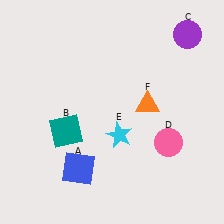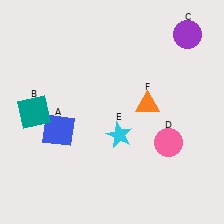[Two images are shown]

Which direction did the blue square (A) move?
The blue square (A) moved up.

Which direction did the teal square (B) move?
The teal square (B) moved left.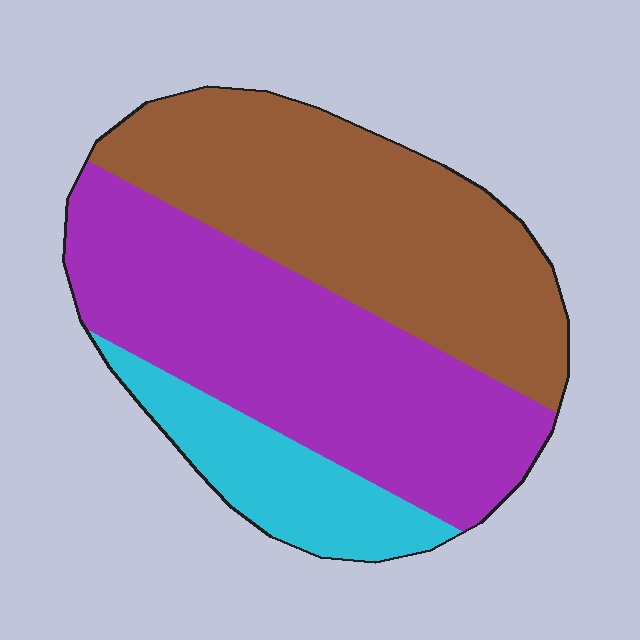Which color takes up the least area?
Cyan, at roughly 15%.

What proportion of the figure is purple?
Purple takes up between a third and a half of the figure.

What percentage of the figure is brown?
Brown takes up between a third and a half of the figure.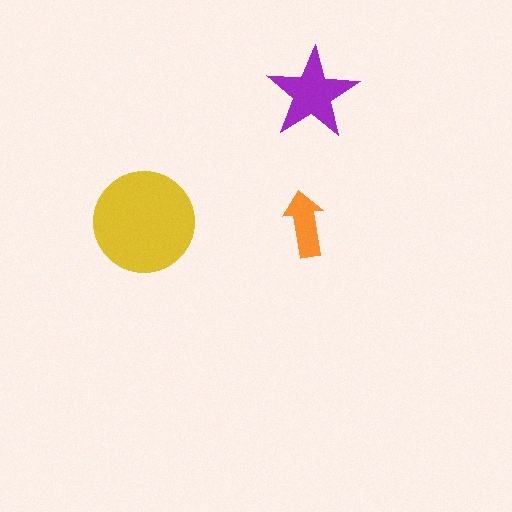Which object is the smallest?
The orange arrow.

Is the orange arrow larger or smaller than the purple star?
Smaller.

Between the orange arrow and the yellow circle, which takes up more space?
The yellow circle.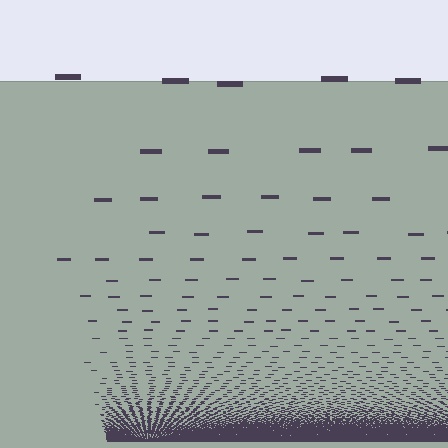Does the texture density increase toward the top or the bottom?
Density increases toward the bottom.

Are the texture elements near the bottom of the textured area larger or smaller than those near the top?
Smaller. The gradient is inverted — elements near the bottom are smaller and denser.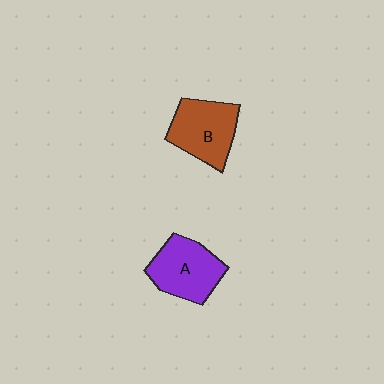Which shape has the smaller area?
Shape A (purple).